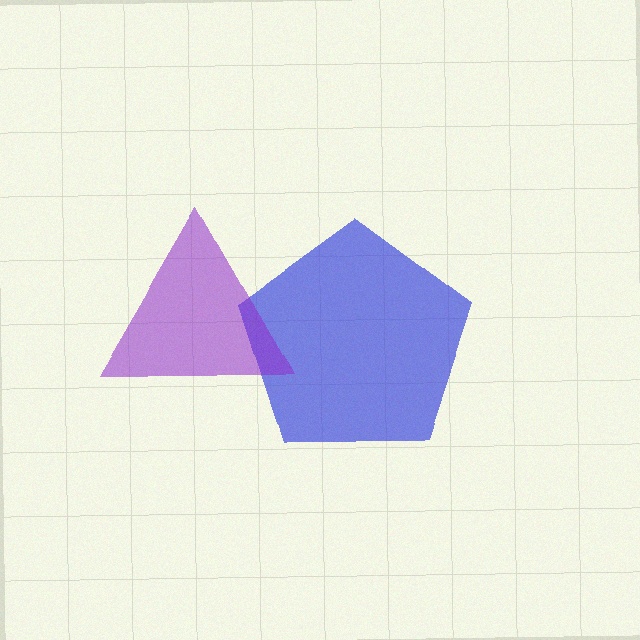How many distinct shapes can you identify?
There are 2 distinct shapes: a blue pentagon, a purple triangle.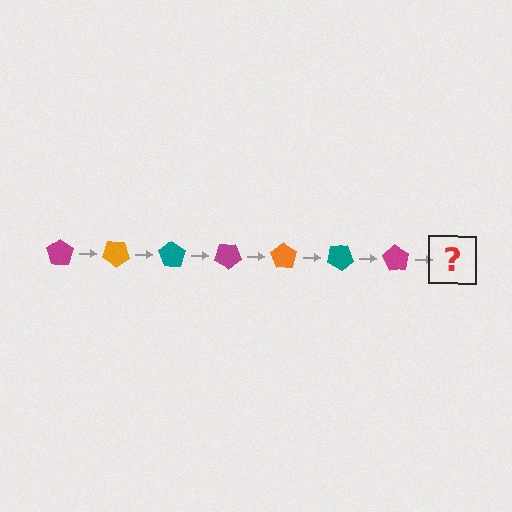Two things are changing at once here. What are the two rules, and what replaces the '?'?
The two rules are that it rotates 35 degrees each step and the color cycles through magenta, orange, and teal. The '?' should be an orange pentagon, rotated 245 degrees from the start.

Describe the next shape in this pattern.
It should be an orange pentagon, rotated 245 degrees from the start.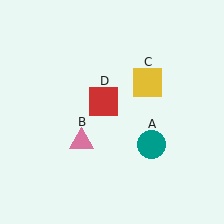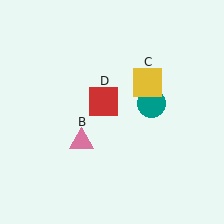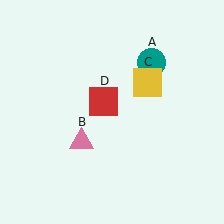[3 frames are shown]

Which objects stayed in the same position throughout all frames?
Pink triangle (object B) and yellow square (object C) and red square (object D) remained stationary.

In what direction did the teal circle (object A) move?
The teal circle (object A) moved up.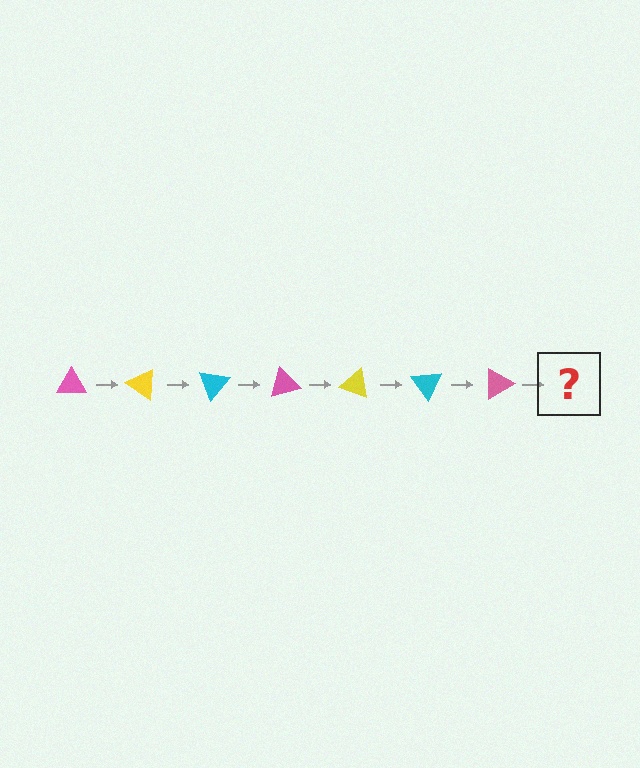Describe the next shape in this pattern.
It should be a yellow triangle, rotated 245 degrees from the start.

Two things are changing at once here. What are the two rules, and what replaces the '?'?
The two rules are that it rotates 35 degrees each step and the color cycles through pink, yellow, and cyan. The '?' should be a yellow triangle, rotated 245 degrees from the start.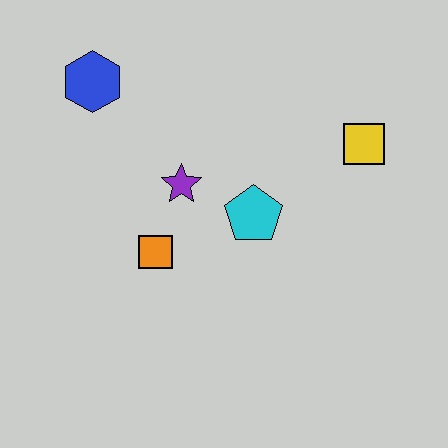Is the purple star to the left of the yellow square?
Yes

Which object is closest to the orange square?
The purple star is closest to the orange square.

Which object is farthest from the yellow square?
The blue hexagon is farthest from the yellow square.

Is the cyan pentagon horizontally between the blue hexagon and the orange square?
No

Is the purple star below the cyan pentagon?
No